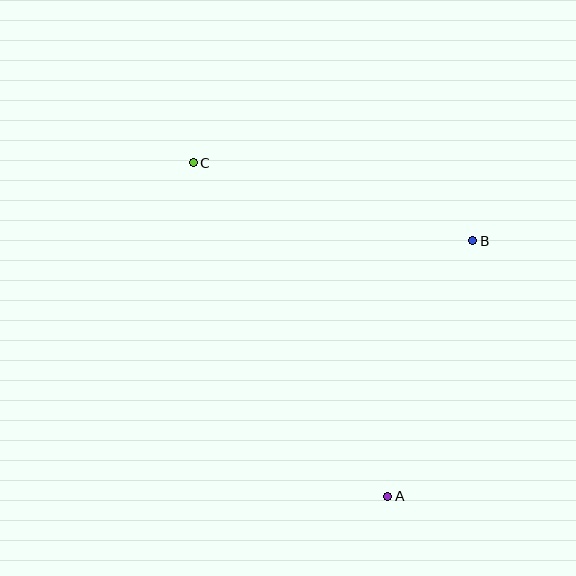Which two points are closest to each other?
Points A and B are closest to each other.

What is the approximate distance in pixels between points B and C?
The distance between B and C is approximately 290 pixels.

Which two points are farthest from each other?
Points A and C are farthest from each other.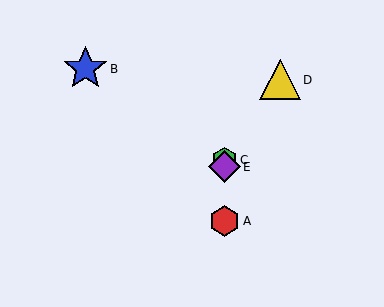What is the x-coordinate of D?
Object D is at x≈280.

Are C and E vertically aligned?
Yes, both are at x≈225.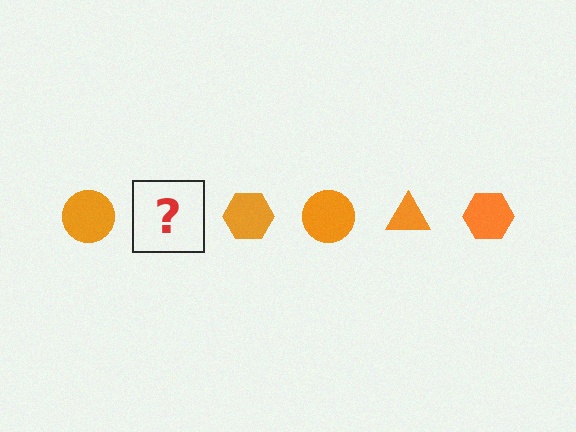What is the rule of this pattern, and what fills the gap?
The rule is that the pattern cycles through circle, triangle, hexagon shapes in orange. The gap should be filled with an orange triangle.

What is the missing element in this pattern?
The missing element is an orange triangle.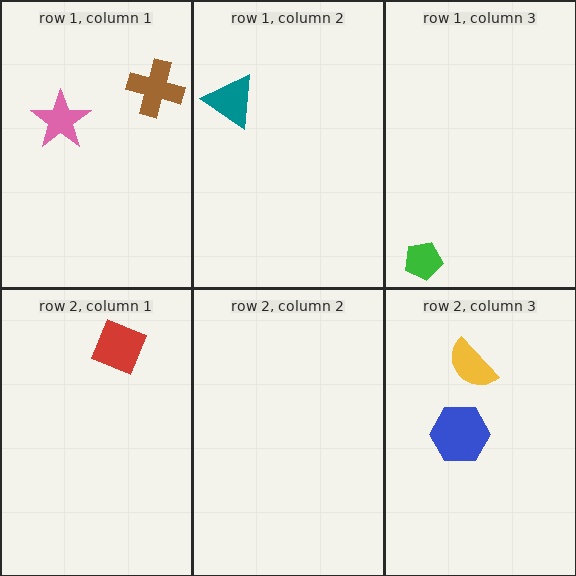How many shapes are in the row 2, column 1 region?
1.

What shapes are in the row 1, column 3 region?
The green pentagon.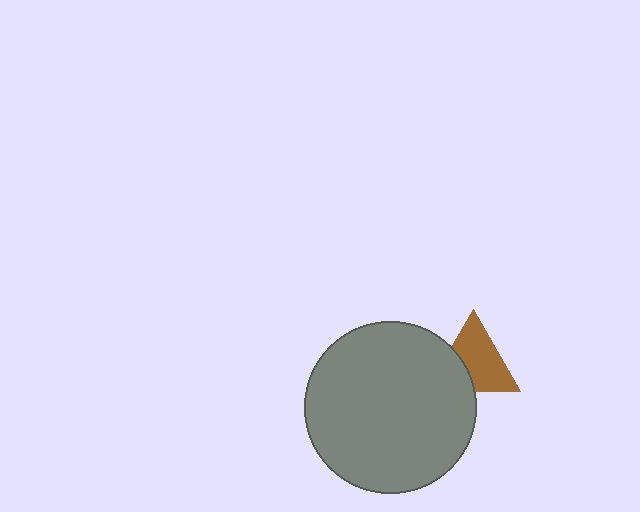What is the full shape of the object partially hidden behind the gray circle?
The partially hidden object is a brown triangle.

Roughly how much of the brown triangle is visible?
Most of it is visible (roughly 68%).